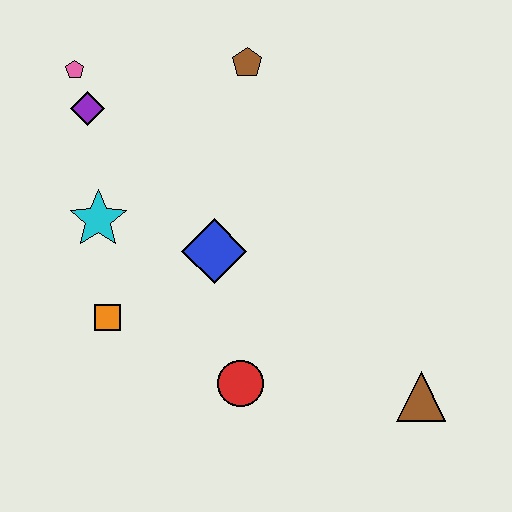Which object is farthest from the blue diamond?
The brown triangle is farthest from the blue diamond.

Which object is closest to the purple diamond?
The pink pentagon is closest to the purple diamond.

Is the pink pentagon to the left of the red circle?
Yes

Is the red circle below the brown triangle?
No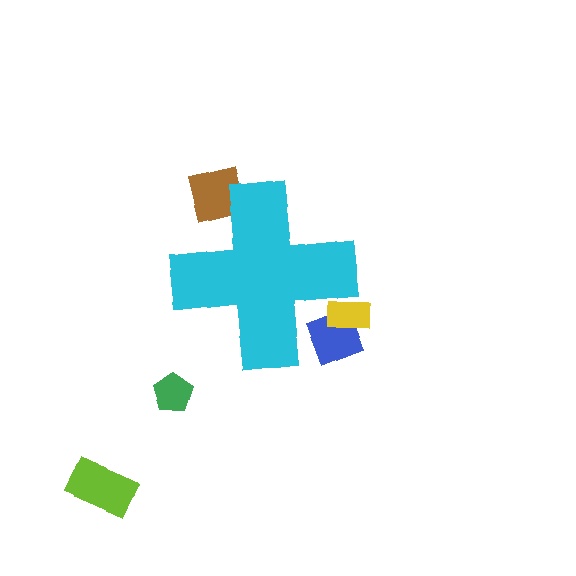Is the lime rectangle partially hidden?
No, the lime rectangle is fully visible.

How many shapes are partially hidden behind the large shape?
3 shapes are partially hidden.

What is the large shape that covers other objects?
A cyan cross.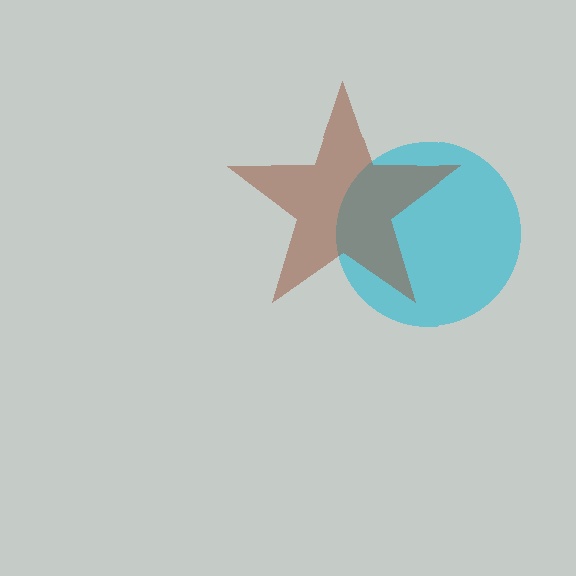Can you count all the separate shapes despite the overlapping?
Yes, there are 2 separate shapes.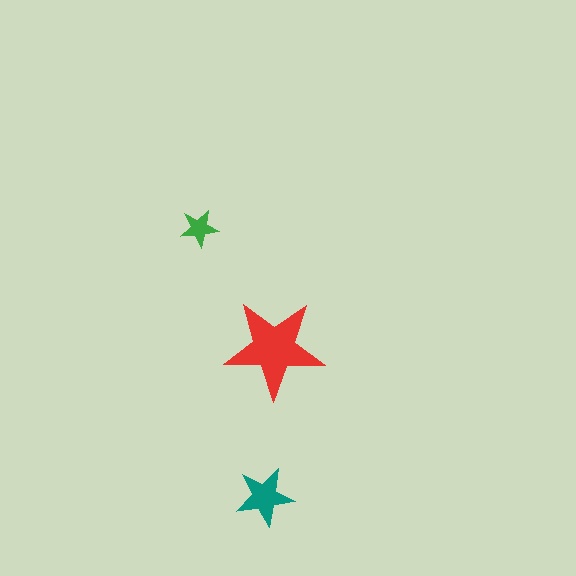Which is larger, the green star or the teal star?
The teal one.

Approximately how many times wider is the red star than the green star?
About 2.5 times wider.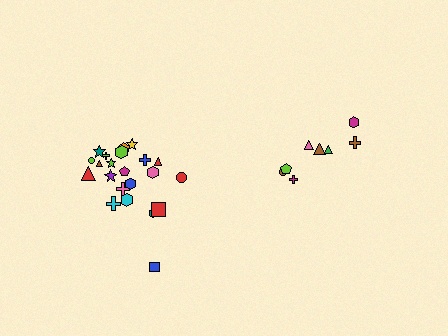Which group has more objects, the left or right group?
The left group.